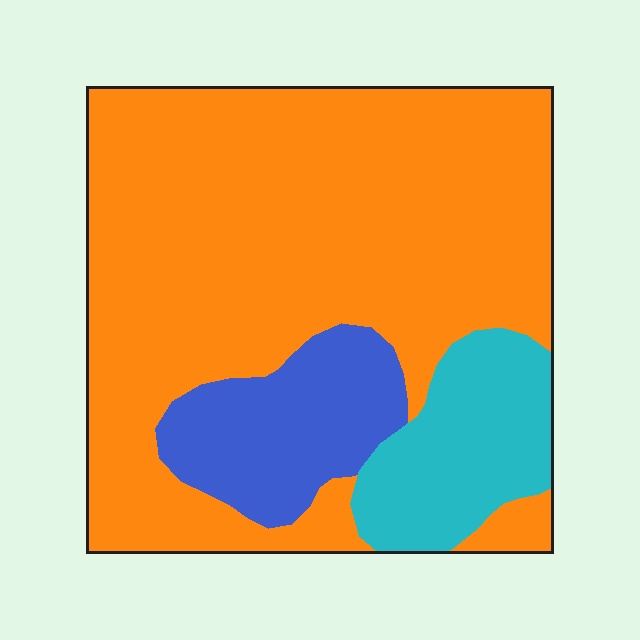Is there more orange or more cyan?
Orange.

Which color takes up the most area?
Orange, at roughly 70%.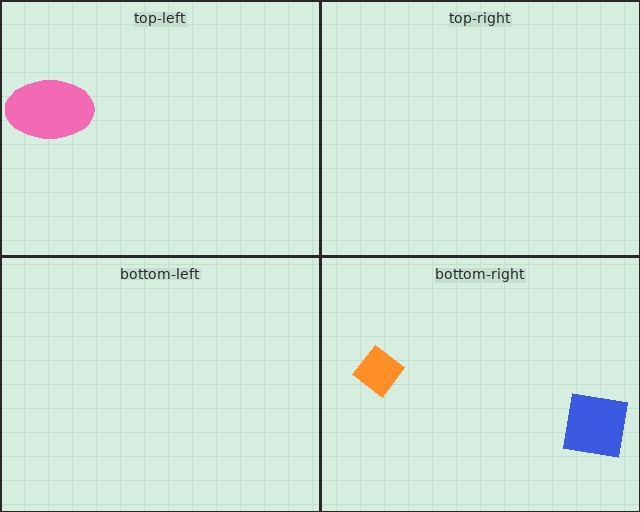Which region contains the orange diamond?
The bottom-right region.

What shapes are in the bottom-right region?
The blue square, the orange diamond.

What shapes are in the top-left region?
The pink ellipse.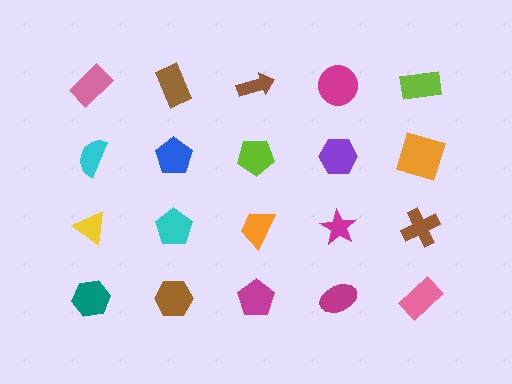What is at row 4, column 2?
A brown hexagon.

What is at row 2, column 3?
A lime pentagon.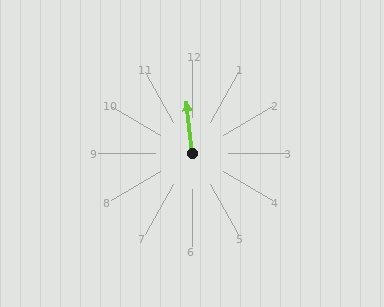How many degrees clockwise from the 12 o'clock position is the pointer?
Approximately 354 degrees.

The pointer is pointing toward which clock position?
Roughly 12 o'clock.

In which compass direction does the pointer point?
North.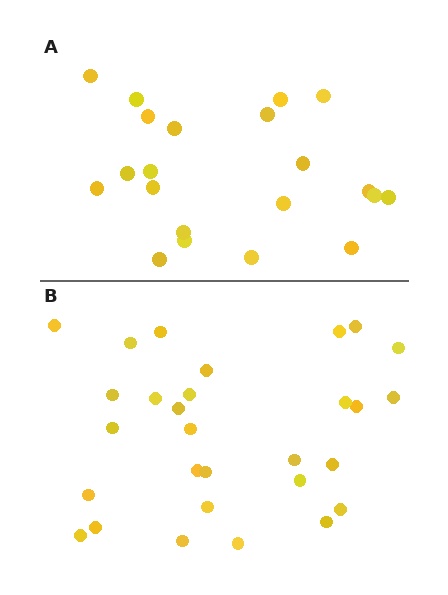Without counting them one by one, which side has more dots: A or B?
Region B (the bottom region) has more dots.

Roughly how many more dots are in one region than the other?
Region B has roughly 8 or so more dots than region A.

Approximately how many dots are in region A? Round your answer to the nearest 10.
About 20 dots. (The exact count is 21, which rounds to 20.)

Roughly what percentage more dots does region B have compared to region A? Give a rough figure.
About 40% more.